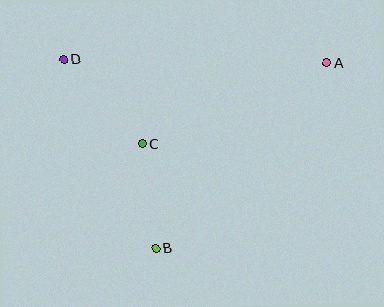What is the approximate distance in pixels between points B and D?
The distance between B and D is approximately 210 pixels.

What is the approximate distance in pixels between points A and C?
The distance between A and C is approximately 202 pixels.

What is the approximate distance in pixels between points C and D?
The distance between C and D is approximately 115 pixels.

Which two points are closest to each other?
Points B and C are closest to each other.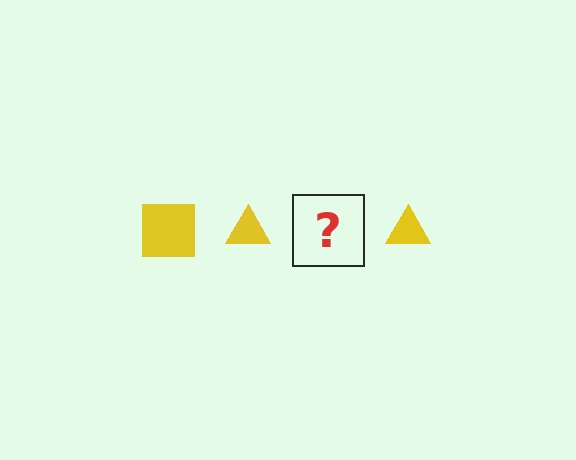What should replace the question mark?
The question mark should be replaced with a yellow square.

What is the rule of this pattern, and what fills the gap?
The rule is that the pattern cycles through square, triangle shapes in yellow. The gap should be filled with a yellow square.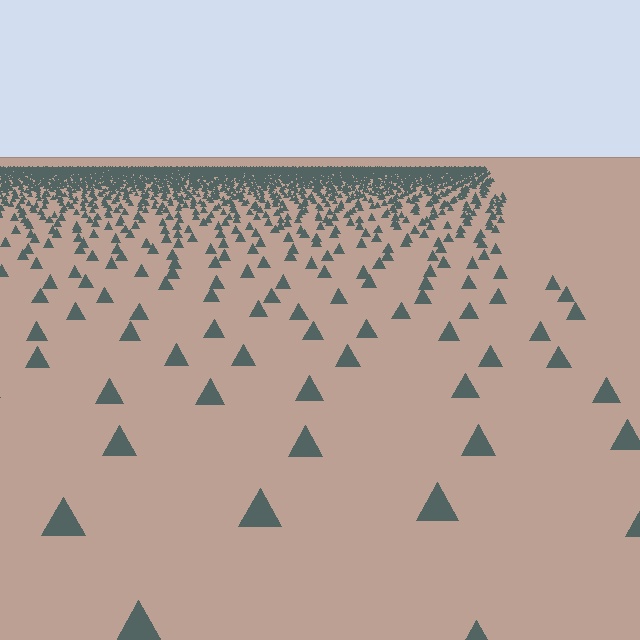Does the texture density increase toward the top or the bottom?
Density increases toward the top.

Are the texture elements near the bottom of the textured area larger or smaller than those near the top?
Larger. Near the bottom, elements are closer to the viewer and appear at a bigger on-screen size.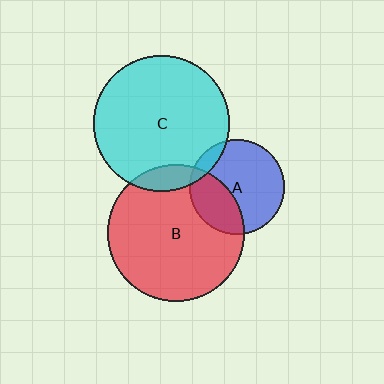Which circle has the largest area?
Circle B (red).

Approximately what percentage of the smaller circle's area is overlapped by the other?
Approximately 35%.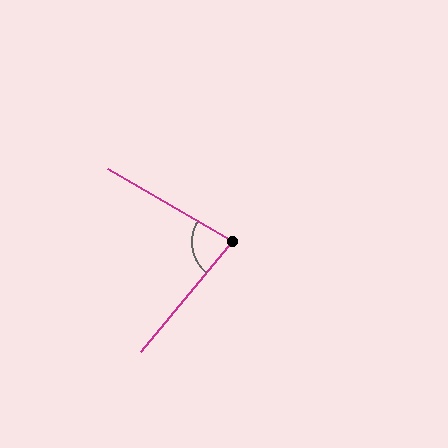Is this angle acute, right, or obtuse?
It is acute.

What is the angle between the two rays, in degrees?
Approximately 81 degrees.